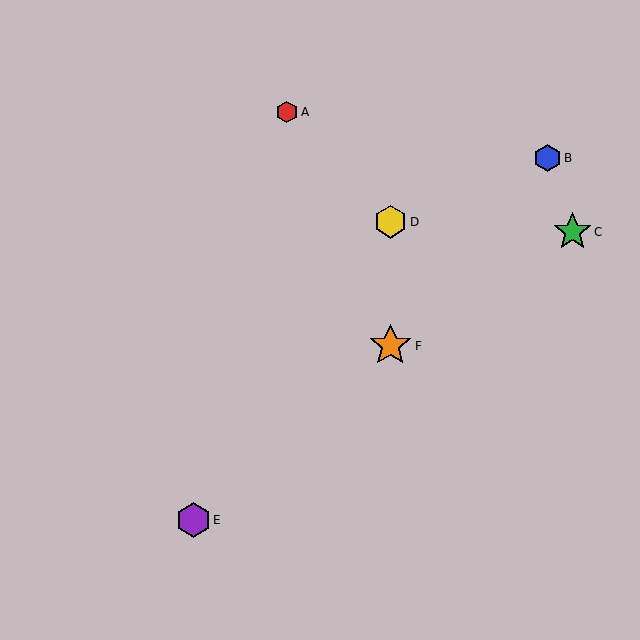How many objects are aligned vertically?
2 objects (D, F) are aligned vertically.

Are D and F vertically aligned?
Yes, both are at x≈390.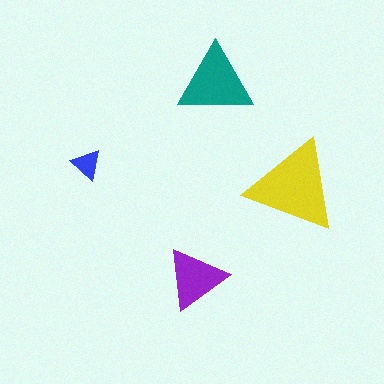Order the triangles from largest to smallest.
the yellow one, the teal one, the purple one, the blue one.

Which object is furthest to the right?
The yellow triangle is rightmost.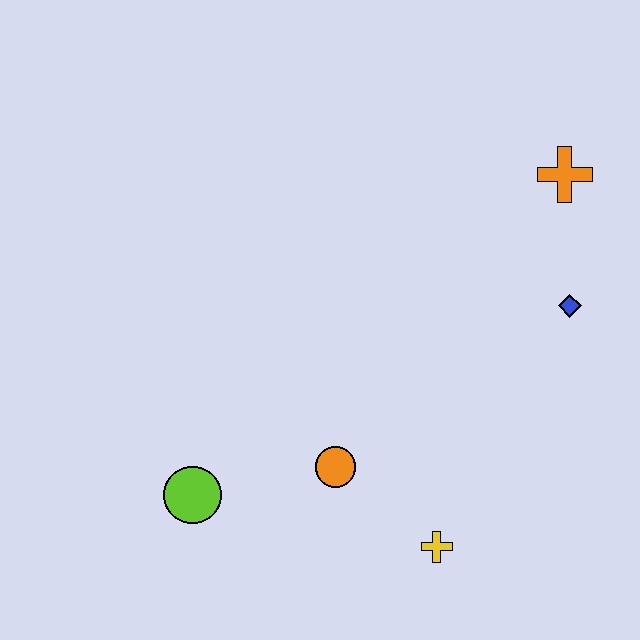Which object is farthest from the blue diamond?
The lime circle is farthest from the blue diamond.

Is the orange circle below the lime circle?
No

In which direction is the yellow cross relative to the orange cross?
The yellow cross is below the orange cross.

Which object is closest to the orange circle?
The yellow cross is closest to the orange circle.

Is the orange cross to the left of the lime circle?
No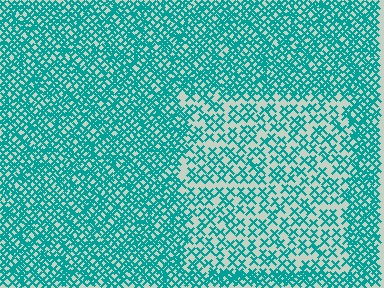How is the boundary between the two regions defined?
The boundary is defined by a change in element density (approximately 2.1x ratio). All elements are the same color, size, and shape.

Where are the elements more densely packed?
The elements are more densely packed outside the rectangle boundary.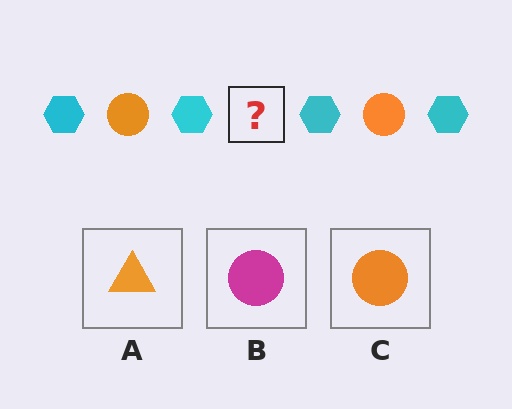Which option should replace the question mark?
Option C.